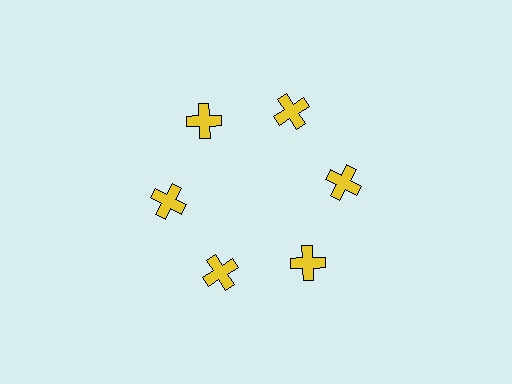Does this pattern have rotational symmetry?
Yes, this pattern has 6-fold rotational symmetry. It looks the same after rotating 60 degrees around the center.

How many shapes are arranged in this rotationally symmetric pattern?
There are 6 shapes, arranged in 6 groups of 1.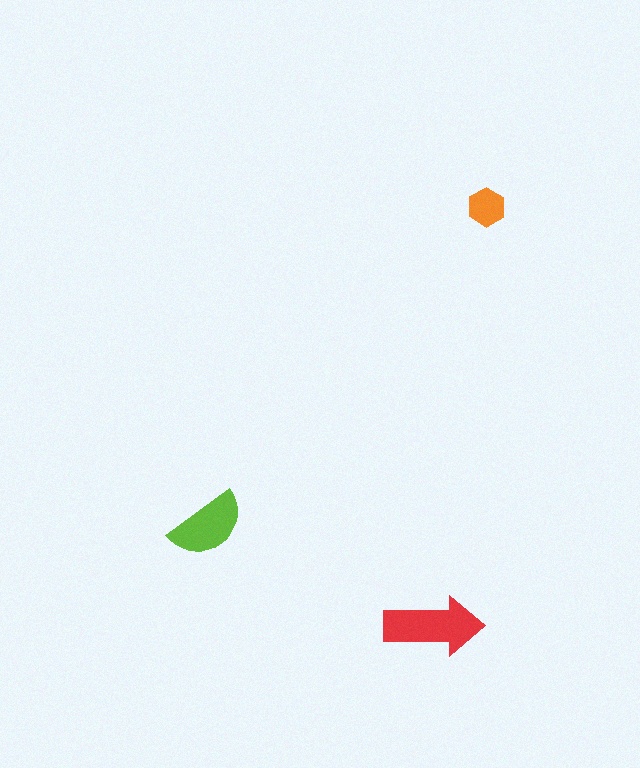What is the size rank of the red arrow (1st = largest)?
1st.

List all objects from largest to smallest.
The red arrow, the lime semicircle, the orange hexagon.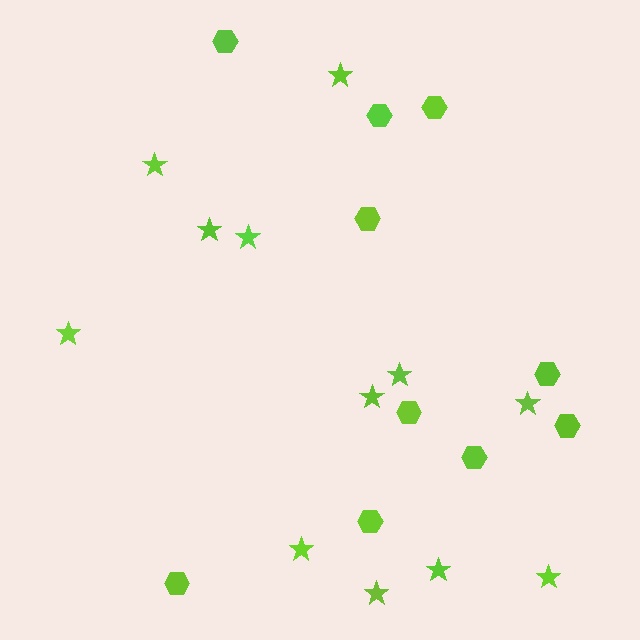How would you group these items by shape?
There are 2 groups: one group of hexagons (10) and one group of stars (12).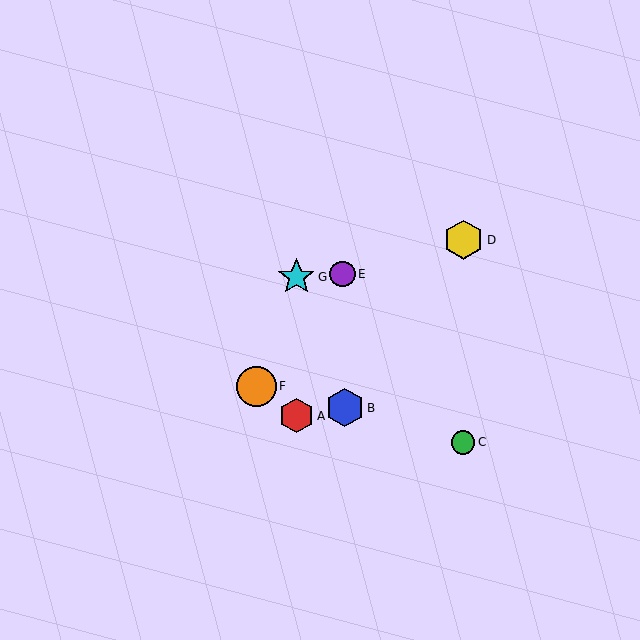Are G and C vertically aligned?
No, G is at x≈296 and C is at x≈463.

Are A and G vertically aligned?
Yes, both are at x≈296.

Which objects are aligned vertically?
Objects A, G are aligned vertically.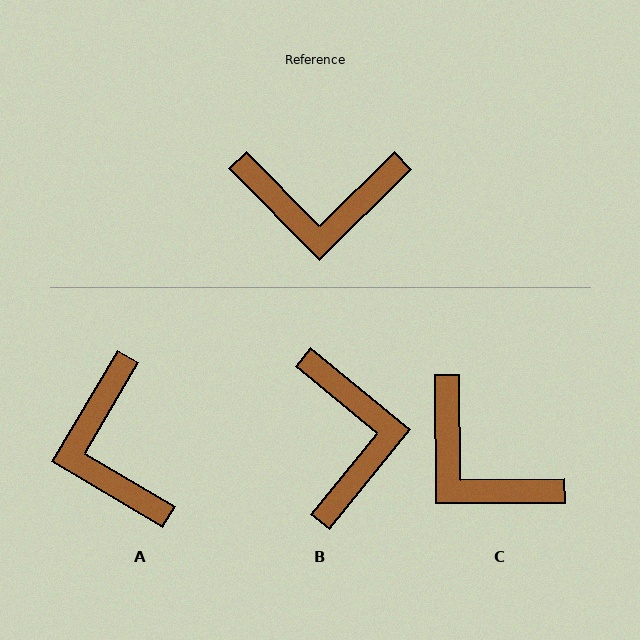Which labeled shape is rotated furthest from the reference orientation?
B, about 96 degrees away.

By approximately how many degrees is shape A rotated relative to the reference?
Approximately 75 degrees clockwise.